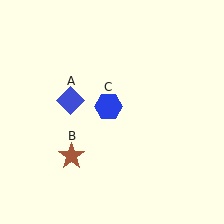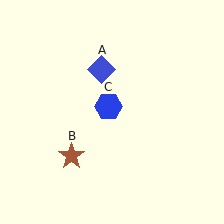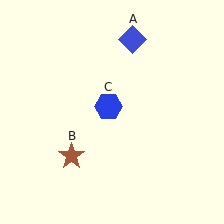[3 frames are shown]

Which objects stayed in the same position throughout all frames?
Brown star (object B) and blue hexagon (object C) remained stationary.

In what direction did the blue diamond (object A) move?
The blue diamond (object A) moved up and to the right.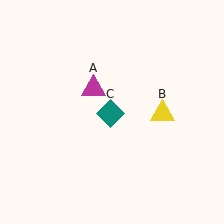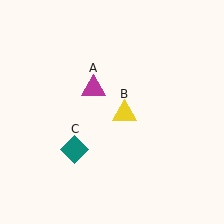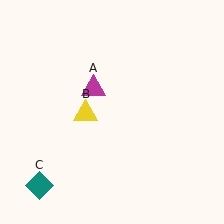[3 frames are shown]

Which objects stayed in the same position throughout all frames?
Magenta triangle (object A) remained stationary.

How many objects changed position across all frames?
2 objects changed position: yellow triangle (object B), teal diamond (object C).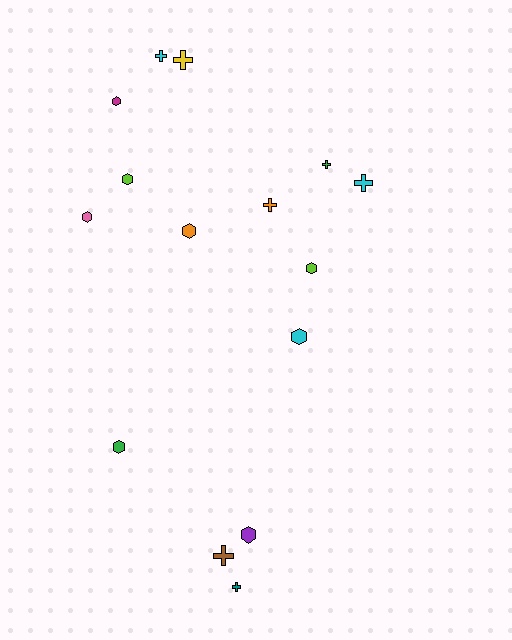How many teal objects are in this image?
There is 1 teal object.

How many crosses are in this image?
There are 7 crosses.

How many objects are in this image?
There are 15 objects.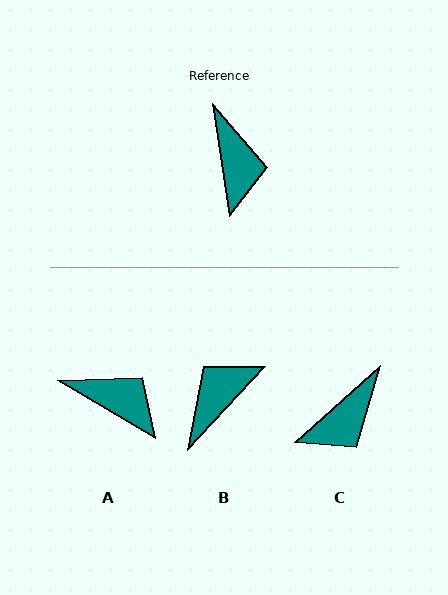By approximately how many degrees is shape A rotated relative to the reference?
Approximately 51 degrees counter-clockwise.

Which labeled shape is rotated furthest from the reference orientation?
B, about 128 degrees away.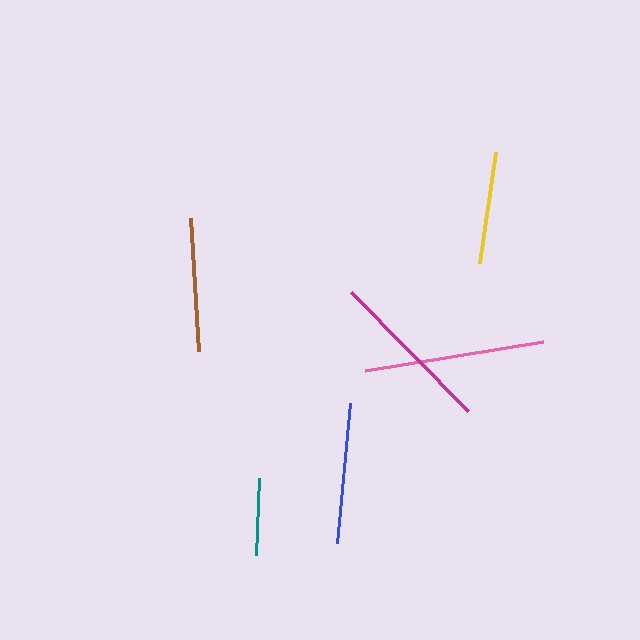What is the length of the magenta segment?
The magenta segment is approximately 167 pixels long.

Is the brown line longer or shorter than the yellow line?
The brown line is longer than the yellow line.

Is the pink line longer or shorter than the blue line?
The pink line is longer than the blue line.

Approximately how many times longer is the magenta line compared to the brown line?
The magenta line is approximately 1.3 times the length of the brown line.